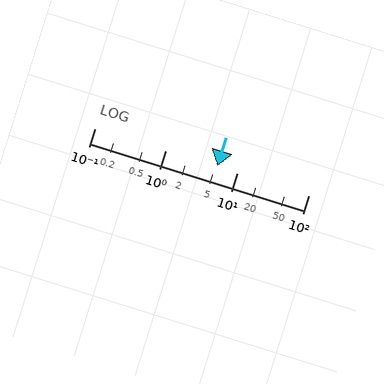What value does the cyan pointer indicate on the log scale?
The pointer indicates approximately 5.2.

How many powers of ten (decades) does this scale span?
The scale spans 3 decades, from 0.1 to 100.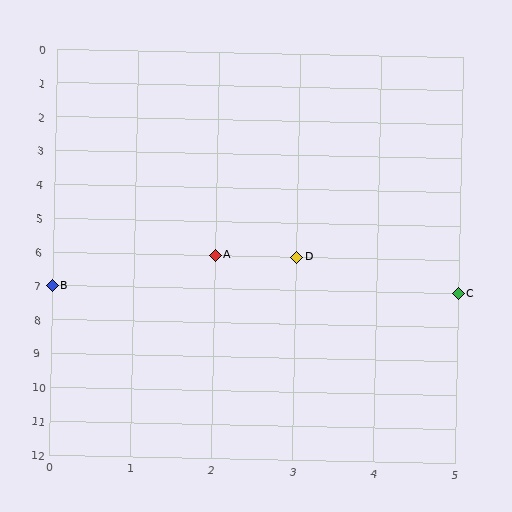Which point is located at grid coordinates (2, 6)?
Point A is at (2, 6).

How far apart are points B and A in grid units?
Points B and A are 2 columns and 1 row apart (about 2.2 grid units diagonally).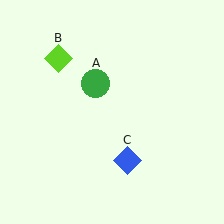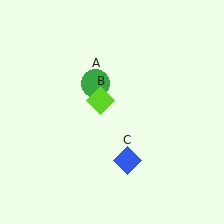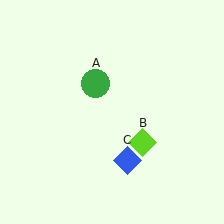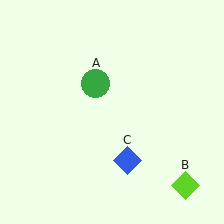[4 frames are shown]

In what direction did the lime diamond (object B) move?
The lime diamond (object B) moved down and to the right.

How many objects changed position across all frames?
1 object changed position: lime diamond (object B).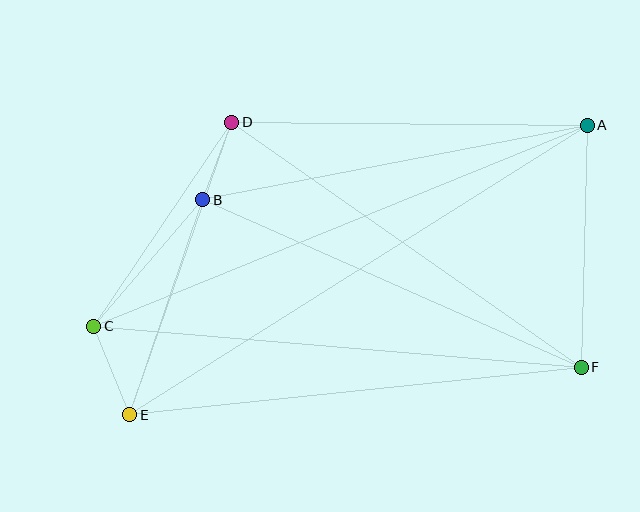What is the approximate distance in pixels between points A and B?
The distance between A and B is approximately 391 pixels.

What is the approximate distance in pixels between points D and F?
The distance between D and F is approximately 427 pixels.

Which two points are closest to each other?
Points B and D are closest to each other.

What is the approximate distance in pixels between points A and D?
The distance between A and D is approximately 355 pixels.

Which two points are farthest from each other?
Points A and E are farthest from each other.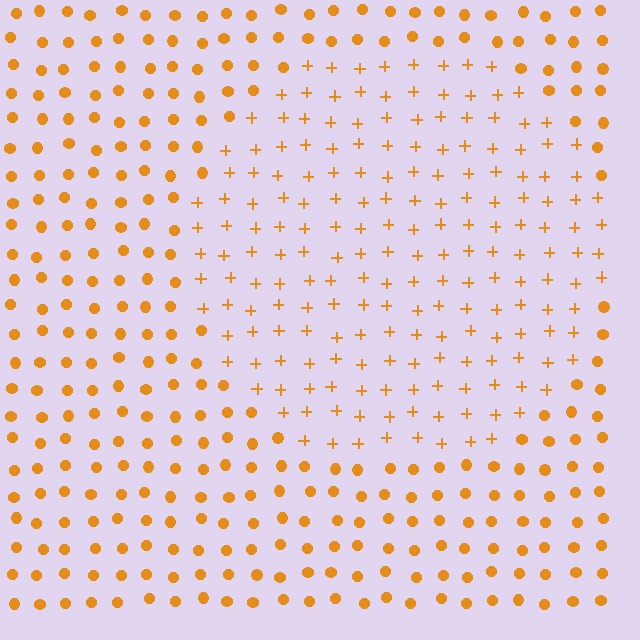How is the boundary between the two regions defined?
The boundary is defined by a change in element shape: plus signs inside vs. circles outside. All elements share the same color and spacing.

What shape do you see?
I see a circle.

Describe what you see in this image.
The image is filled with small orange elements arranged in a uniform grid. A circle-shaped region contains plus signs, while the surrounding area contains circles. The boundary is defined purely by the change in element shape.